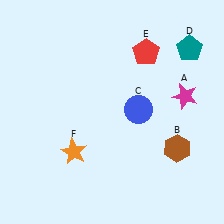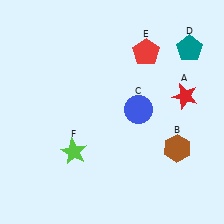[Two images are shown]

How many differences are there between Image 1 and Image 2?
There are 2 differences between the two images.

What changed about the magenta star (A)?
In Image 1, A is magenta. In Image 2, it changed to red.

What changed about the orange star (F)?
In Image 1, F is orange. In Image 2, it changed to lime.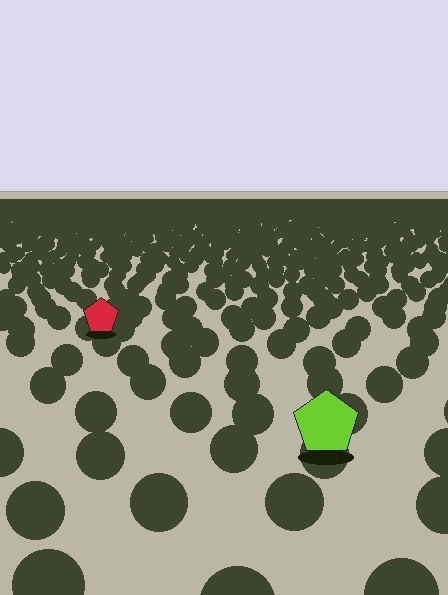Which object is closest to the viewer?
The lime pentagon is closest. The texture marks near it are larger and more spread out.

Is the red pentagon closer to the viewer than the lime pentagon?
No. The lime pentagon is closer — you can tell from the texture gradient: the ground texture is coarser near it.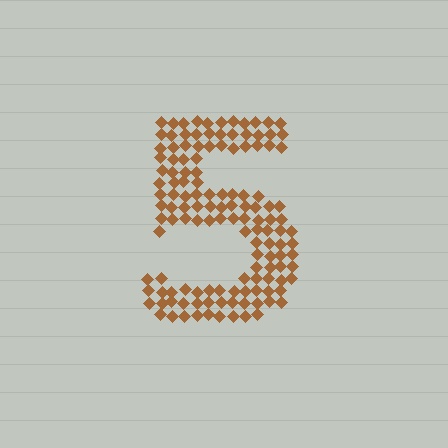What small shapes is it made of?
It is made of small diamonds.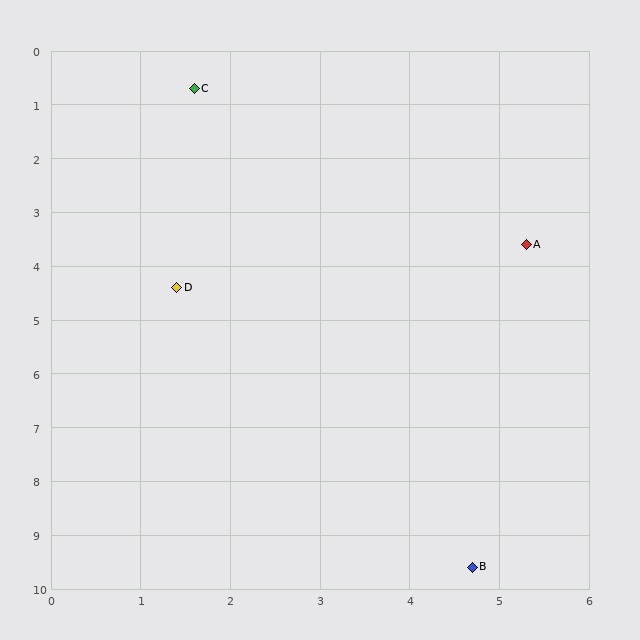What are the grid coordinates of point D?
Point D is at approximately (1.4, 4.4).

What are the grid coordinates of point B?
Point B is at approximately (4.7, 9.6).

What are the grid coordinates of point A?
Point A is at approximately (5.3, 3.6).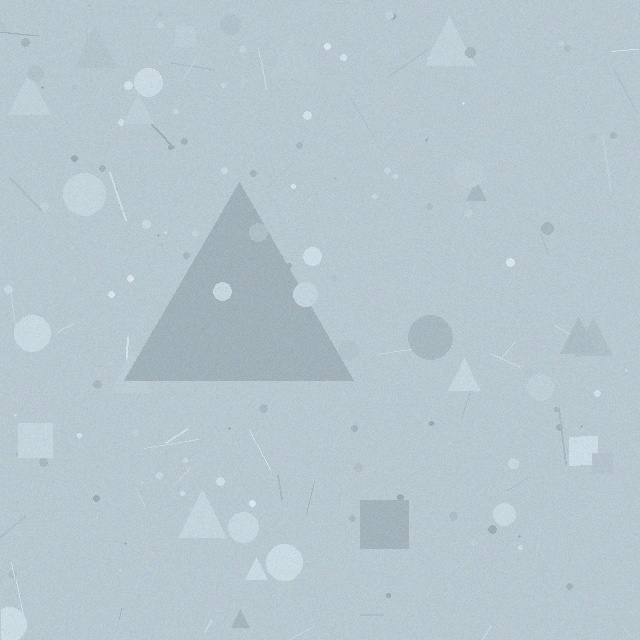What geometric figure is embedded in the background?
A triangle is embedded in the background.